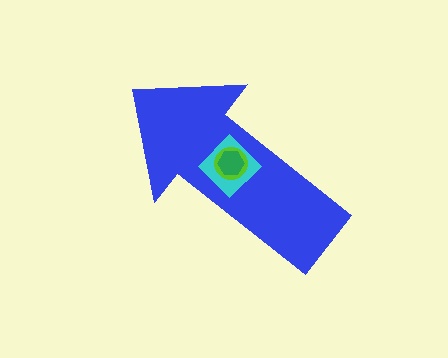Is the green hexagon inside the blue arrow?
Yes.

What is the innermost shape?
The green hexagon.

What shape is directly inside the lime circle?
The green hexagon.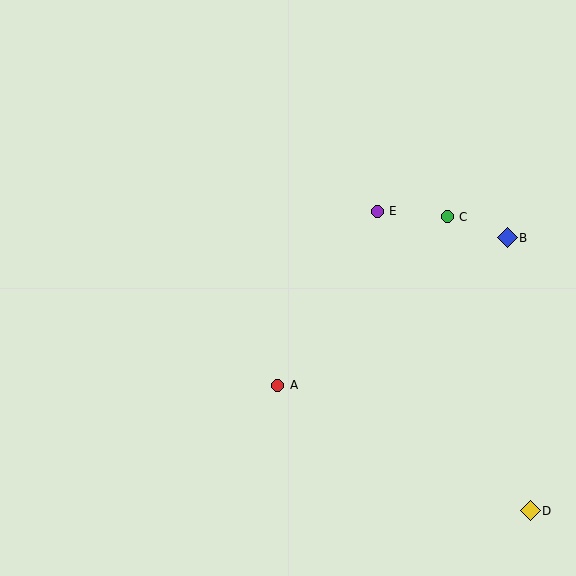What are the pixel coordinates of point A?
Point A is at (277, 385).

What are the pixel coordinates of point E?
Point E is at (377, 211).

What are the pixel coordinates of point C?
Point C is at (447, 217).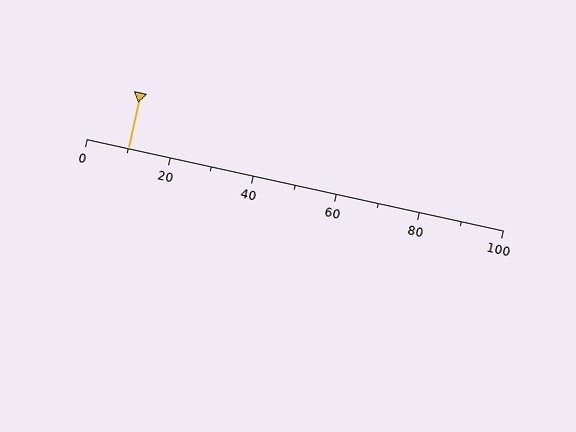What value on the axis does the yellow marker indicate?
The marker indicates approximately 10.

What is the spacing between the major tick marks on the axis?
The major ticks are spaced 20 apart.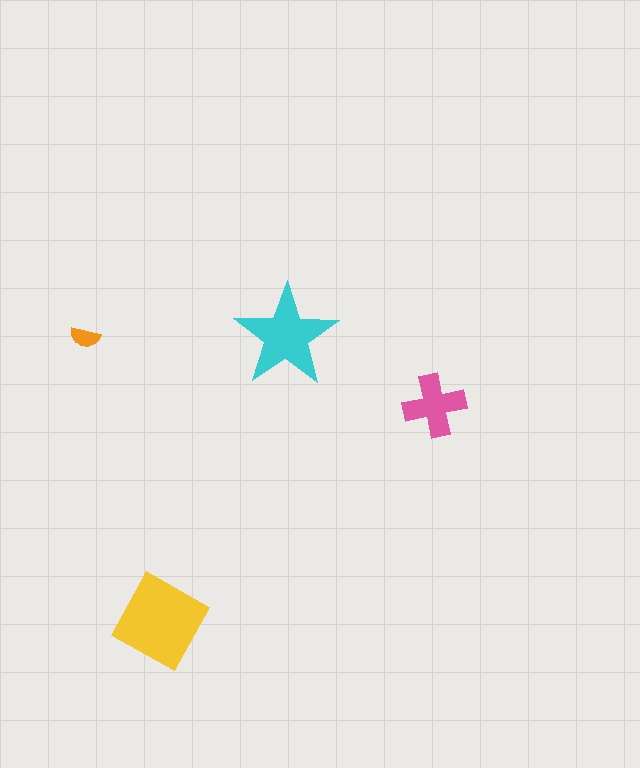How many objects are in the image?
There are 4 objects in the image.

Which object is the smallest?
The orange semicircle.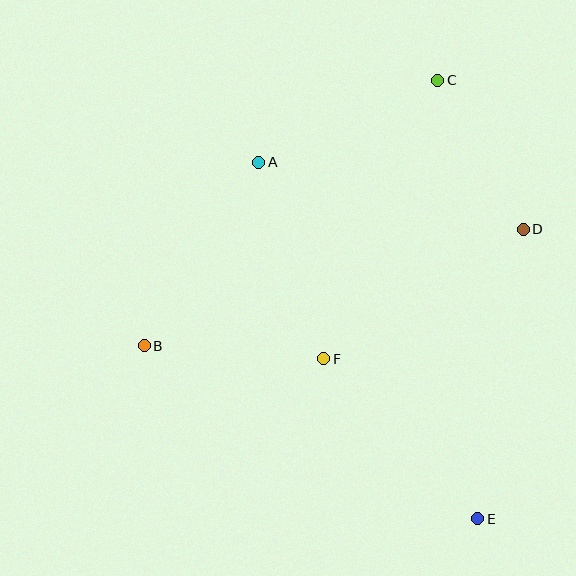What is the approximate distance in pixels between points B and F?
The distance between B and F is approximately 180 pixels.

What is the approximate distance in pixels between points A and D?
The distance between A and D is approximately 273 pixels.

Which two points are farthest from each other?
Points C and E are farthest from each other.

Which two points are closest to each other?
Points C and D are closest to each other.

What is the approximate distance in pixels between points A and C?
The distance between A and C is approximately 197 pixels.